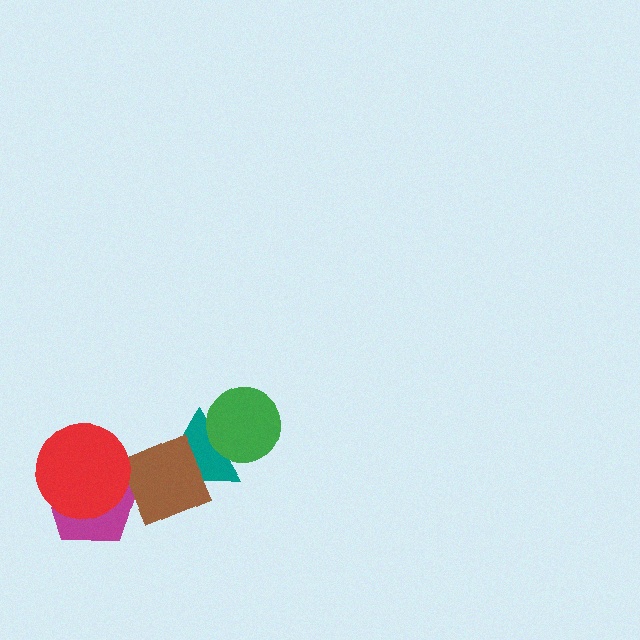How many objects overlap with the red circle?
2 objects overlap with the red circle.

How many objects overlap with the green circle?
1 object overlaps with the green circle.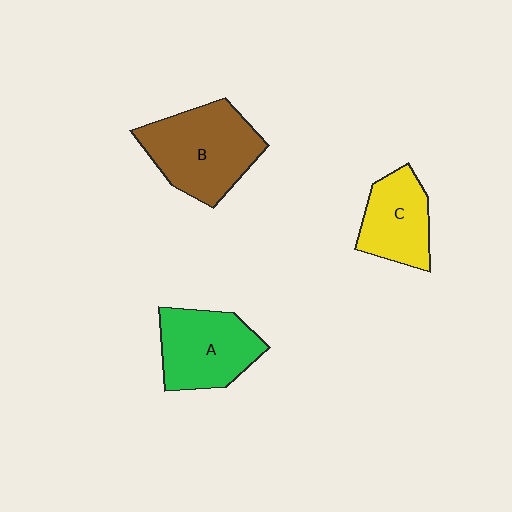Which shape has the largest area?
Shape B (brown).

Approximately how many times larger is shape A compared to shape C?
Approximately 1.3 times.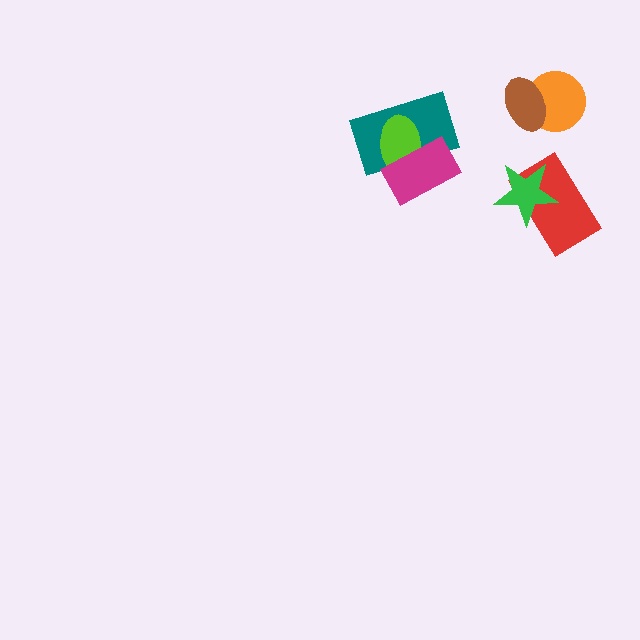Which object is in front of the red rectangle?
The green star is in front of the red rectangle.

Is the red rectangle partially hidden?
Yes, it is partially covered by another shape.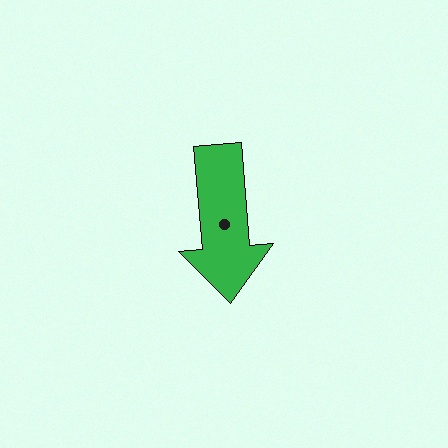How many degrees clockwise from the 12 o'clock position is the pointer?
Approximately 175 degrees.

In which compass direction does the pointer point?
South.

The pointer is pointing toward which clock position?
Roughly 6 o'clock.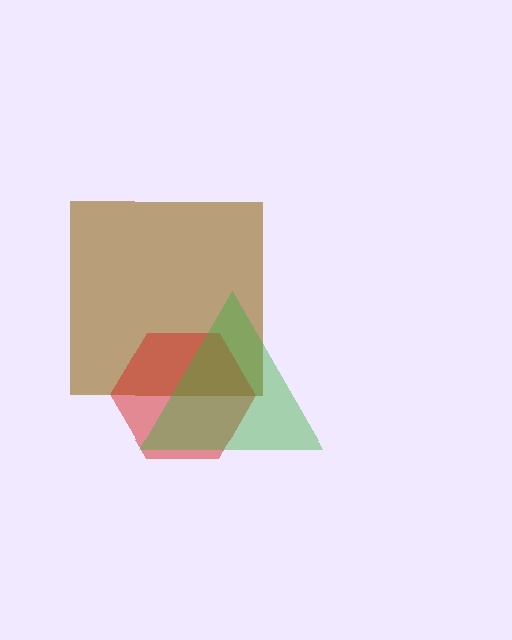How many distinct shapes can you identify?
There are 3 distinct shapes: a brown square, a red hexagon, a green triangle.